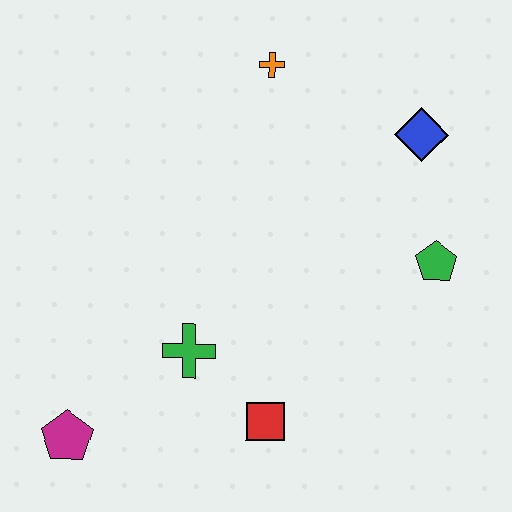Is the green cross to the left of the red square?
Yes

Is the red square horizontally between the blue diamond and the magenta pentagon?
Yes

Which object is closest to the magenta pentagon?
The green cross is closest to the magenta pentagon.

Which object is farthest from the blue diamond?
The magenta pentagon is farthest from the blue diamond.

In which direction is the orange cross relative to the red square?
The orange cross is above the red square.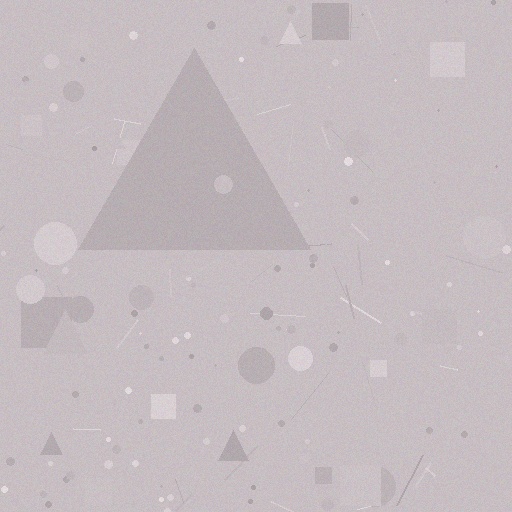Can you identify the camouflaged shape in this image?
The camouflaged shape is a triangle.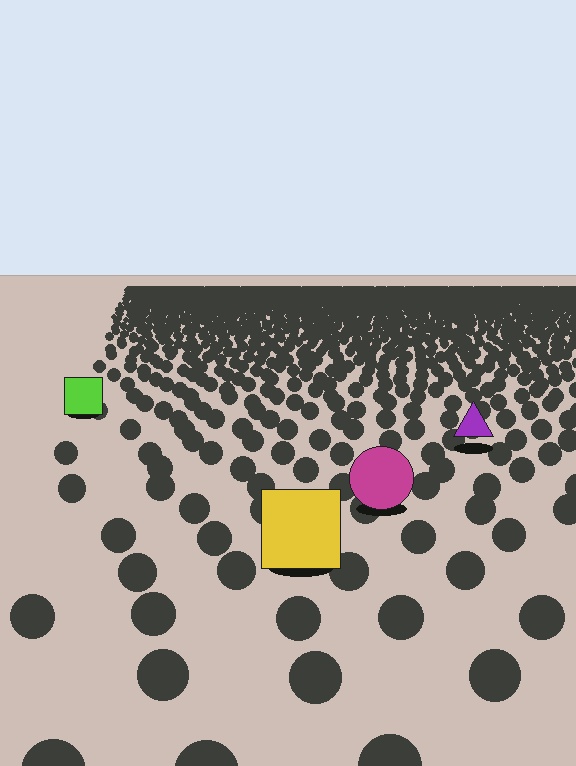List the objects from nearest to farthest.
From nearest to farthest: the yellow square, the magenta circle, the purple triangle, the lime square.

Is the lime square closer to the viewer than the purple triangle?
No. The purple triangle is closer — you can tell from the texture gradient: the ground texture is coarser near it.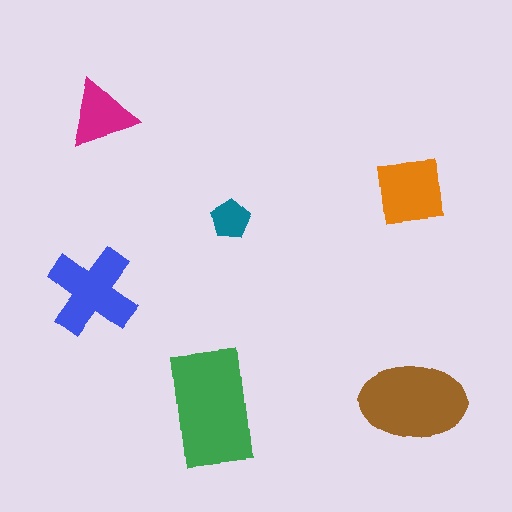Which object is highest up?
The magenta triangle is topmost.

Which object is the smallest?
The teal pentagon.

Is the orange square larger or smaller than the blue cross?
Smaller.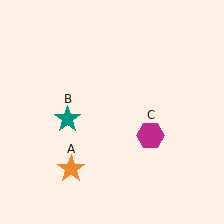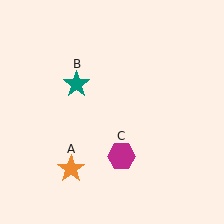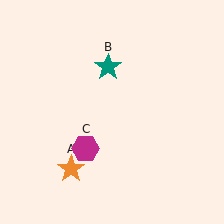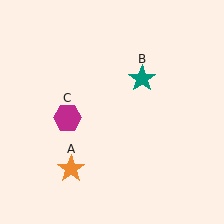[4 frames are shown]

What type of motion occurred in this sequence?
The teal star (object B), magenta hexagon (object C) rotated clockwise around the center of the scene.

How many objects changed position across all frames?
2 objects changed position: teal star (object B), magenta hexagon (object C).